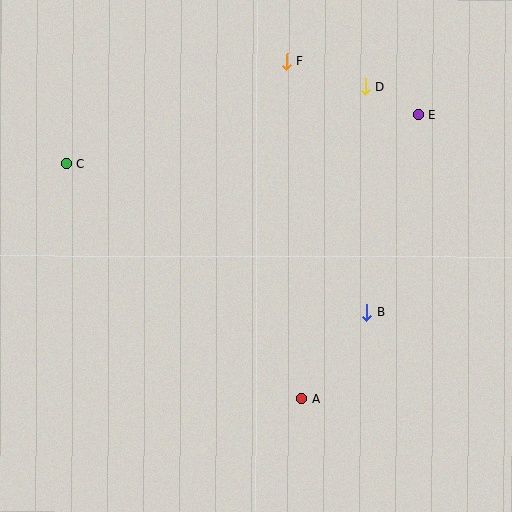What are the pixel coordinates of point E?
Point E is at (418, 115).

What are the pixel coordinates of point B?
Point B is at (367, 313).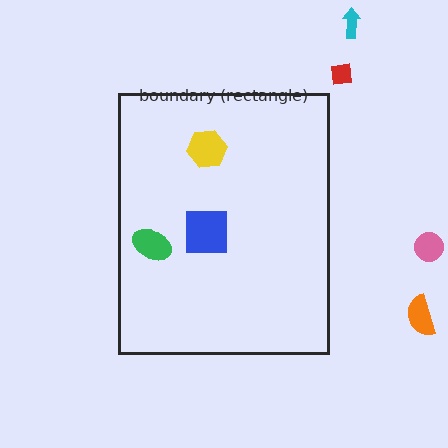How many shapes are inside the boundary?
3 inside, 4 outside.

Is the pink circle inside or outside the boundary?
Outside.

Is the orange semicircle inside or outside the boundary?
Outside.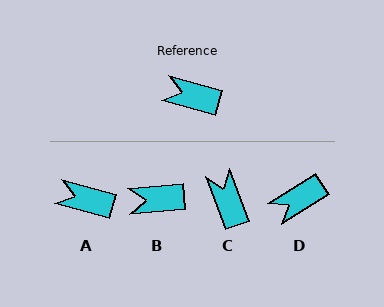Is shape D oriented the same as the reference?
No, it is off by about 48 degrees.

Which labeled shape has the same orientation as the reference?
A.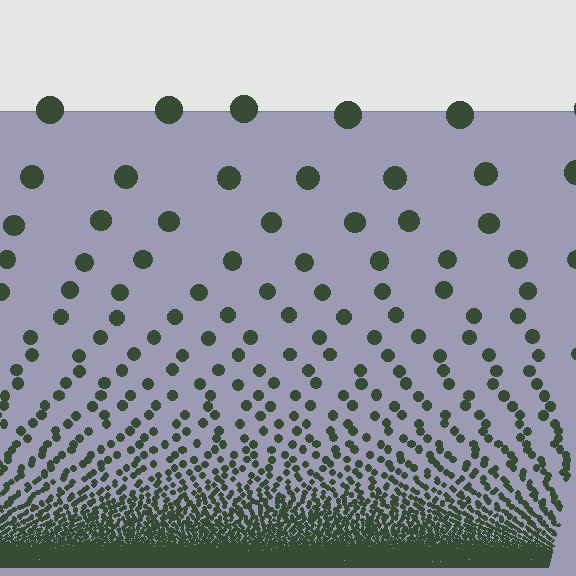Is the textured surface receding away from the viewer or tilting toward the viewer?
The surface appears to tilt toward the viewer. Texture elements get larger and sparser toward the top.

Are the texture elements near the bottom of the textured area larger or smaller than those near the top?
Smaller. The gradient is inverted — elements near the bottom are smaller and denser.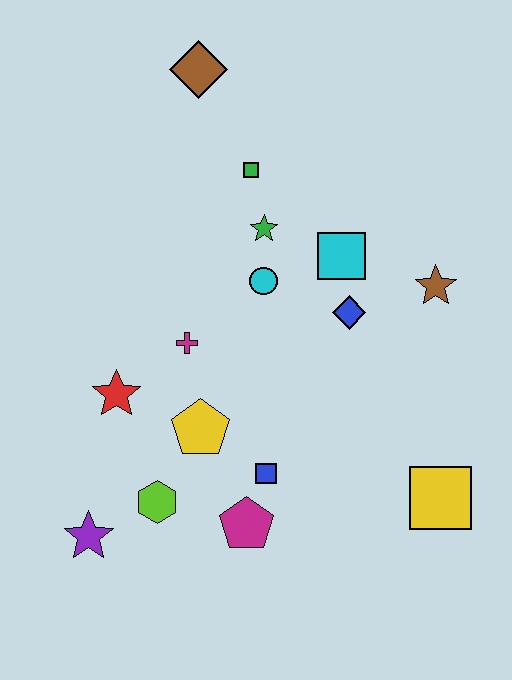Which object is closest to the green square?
The green star is closest to the green square.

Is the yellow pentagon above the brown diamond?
No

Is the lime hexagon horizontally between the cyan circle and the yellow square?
No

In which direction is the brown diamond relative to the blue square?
The brown diamond is above the blue square.